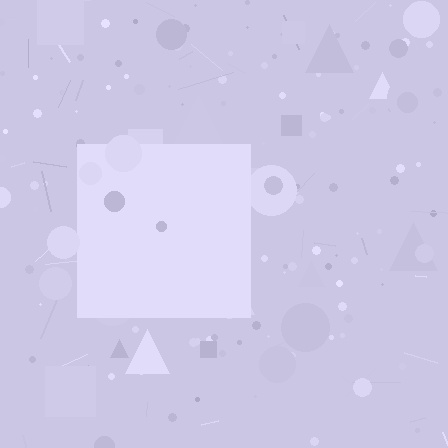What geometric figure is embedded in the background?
A square is embedded in the background.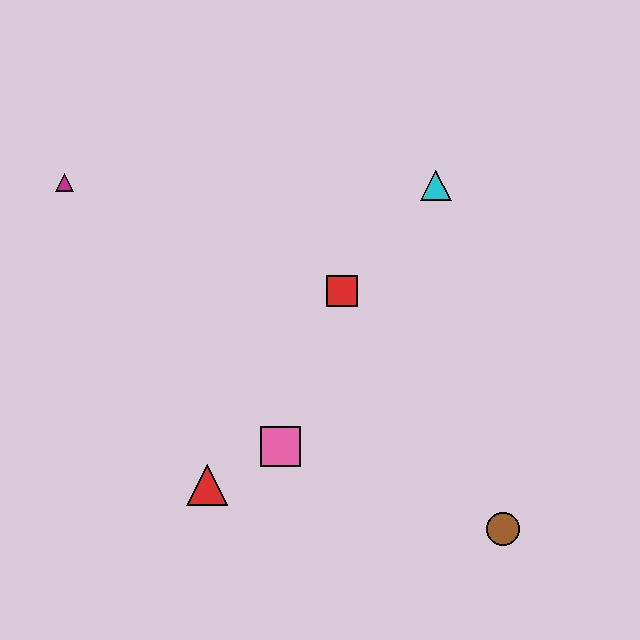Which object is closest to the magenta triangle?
The red square is closest to the magenta triangle.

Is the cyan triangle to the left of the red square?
No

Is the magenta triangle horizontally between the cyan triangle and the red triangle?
No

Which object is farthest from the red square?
The magenta triangle is farthest from the red square.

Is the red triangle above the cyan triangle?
No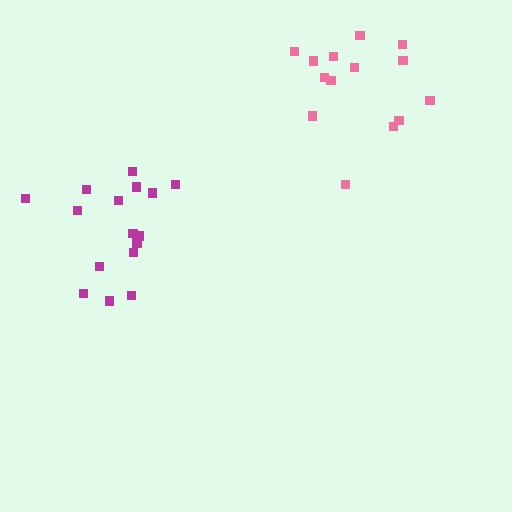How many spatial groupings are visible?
There are 2 spatial groupings.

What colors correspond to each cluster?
The clusters are colored: pink, magenta.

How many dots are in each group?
Group 1: 14 dots, Group 2: 17 dots (31 total).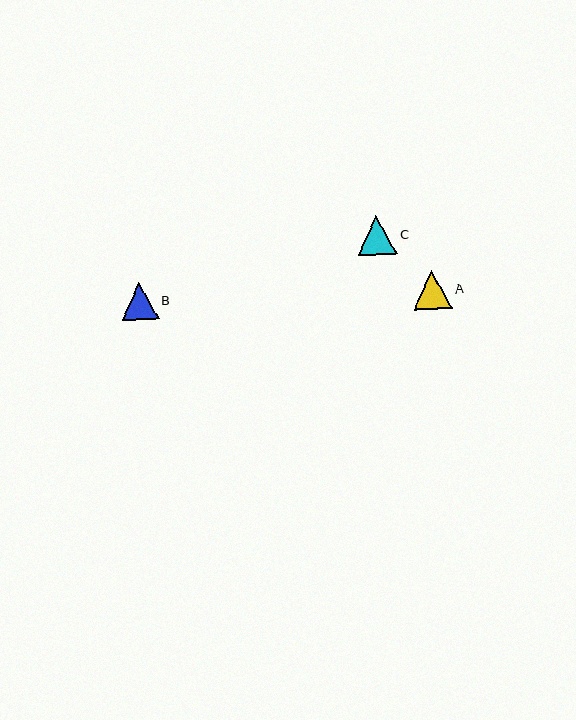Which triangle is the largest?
Triangle C is the largest with a size of approximately 39 pixels.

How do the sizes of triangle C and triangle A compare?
Triangle C and triangle A are approximately the same size.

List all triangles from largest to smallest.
From largest to smallest: C, A, B.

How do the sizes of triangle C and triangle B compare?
Triangle C and triangle B are approximately the same size.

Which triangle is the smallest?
Triangle B is the smallest with a size of approximately 37 pixels.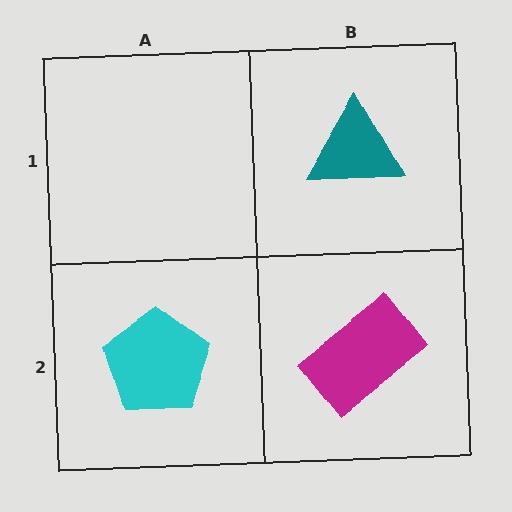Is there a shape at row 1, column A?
No, that cell is empty.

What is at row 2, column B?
A magenta rectangle.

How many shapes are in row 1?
1 shape.